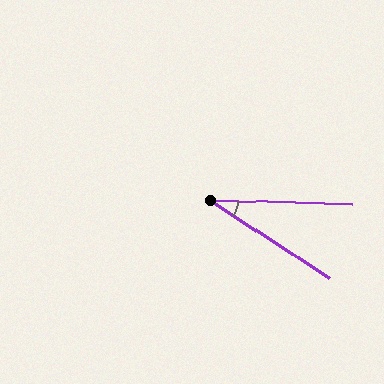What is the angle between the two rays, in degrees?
Approximately 32 degrees.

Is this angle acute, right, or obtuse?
It is acute.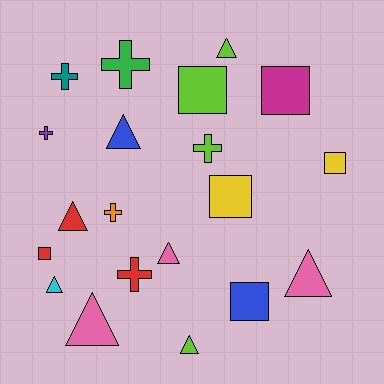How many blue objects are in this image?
There are 2 blue objects.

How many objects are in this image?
There are 20 objects.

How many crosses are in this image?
There are 6 crosses.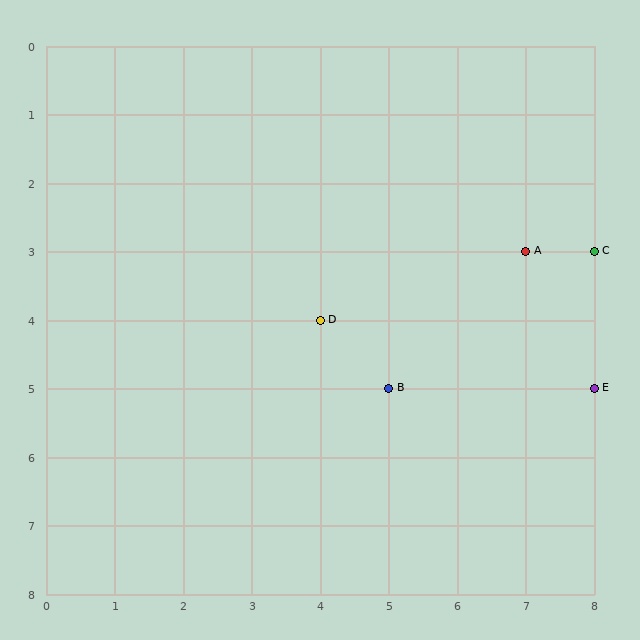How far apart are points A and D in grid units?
Points A and D are 3 columns and 1 row apart (about 3.2 grid units diagonally).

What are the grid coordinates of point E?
Point E is at grid coordinates (8, 5).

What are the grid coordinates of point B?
Point B is at grid coordinates (5, 5).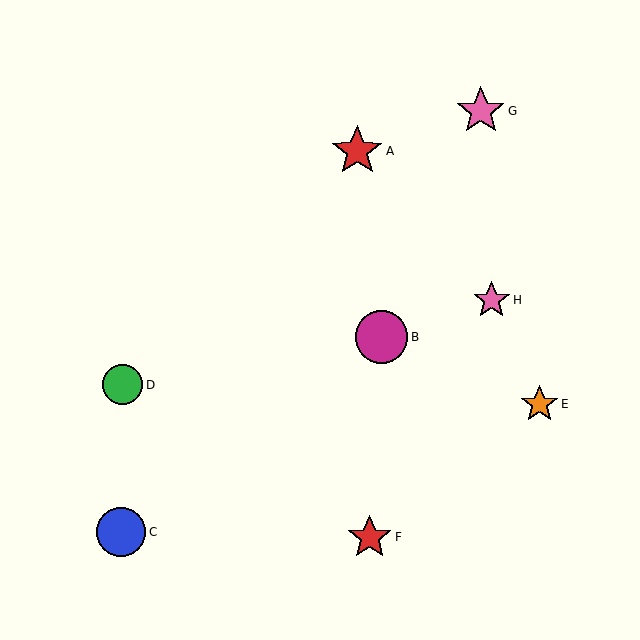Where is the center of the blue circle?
The center of the blue circle is at (121, 532).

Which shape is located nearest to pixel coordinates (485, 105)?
The pink star (labeled G) at (481, 111) is nearest to that location.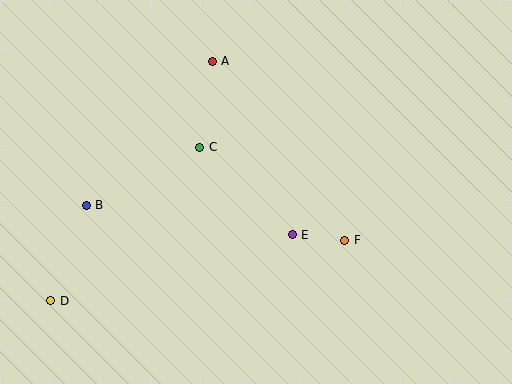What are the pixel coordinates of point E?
Point E is at (292, 235).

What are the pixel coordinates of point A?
Point A is at (212, 61).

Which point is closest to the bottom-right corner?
Point F is closest to the bottom-right corner.